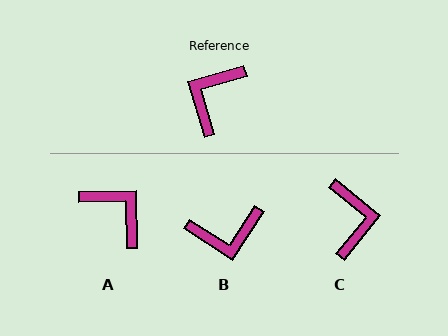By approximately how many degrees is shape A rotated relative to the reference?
Approximately 105 degrees clockwise.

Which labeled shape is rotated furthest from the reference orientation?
C, about 145 degrees away.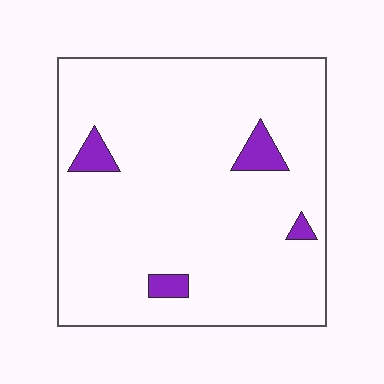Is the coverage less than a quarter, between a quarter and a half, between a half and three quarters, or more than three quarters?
Less than a quarter.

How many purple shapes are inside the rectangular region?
4.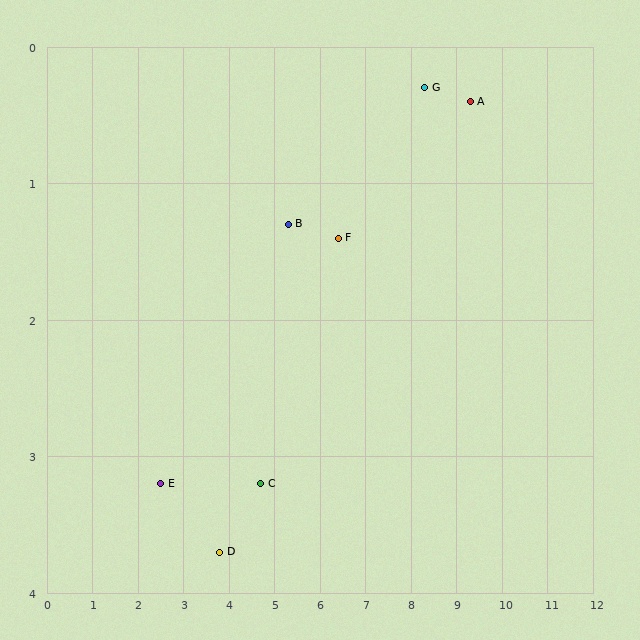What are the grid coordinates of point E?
Point E is at approximately (2.5, 3.2).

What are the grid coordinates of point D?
Point D is at approximately (3.8, 3.7).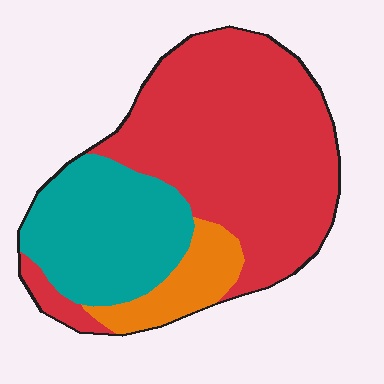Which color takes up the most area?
Red, at roughly 60%.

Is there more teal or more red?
Red.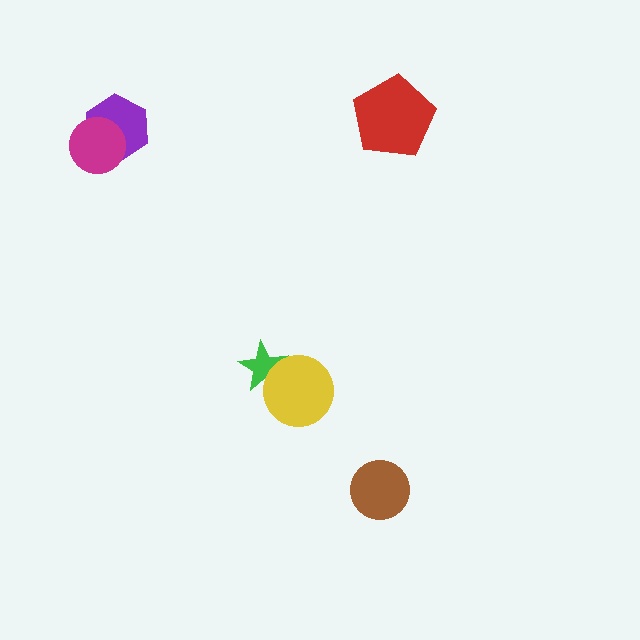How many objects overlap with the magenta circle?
1 object overlaps with the magenta circle.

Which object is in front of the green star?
The yellow circle is in front of the green star.